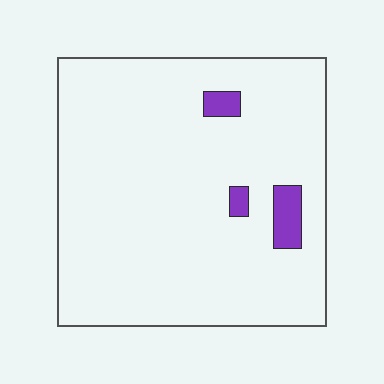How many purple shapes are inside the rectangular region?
3.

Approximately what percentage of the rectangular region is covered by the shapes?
Approximately 5%.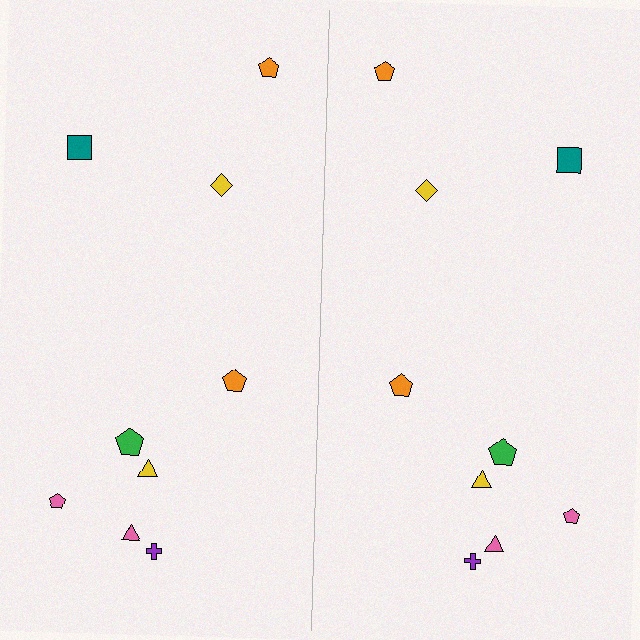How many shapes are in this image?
There are 18 shapes in this image.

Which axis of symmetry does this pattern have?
The pattern has a vertical axis of symmetry running through the center of the image.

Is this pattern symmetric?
Yes, this pattern has bilateral (reflection) symmetry.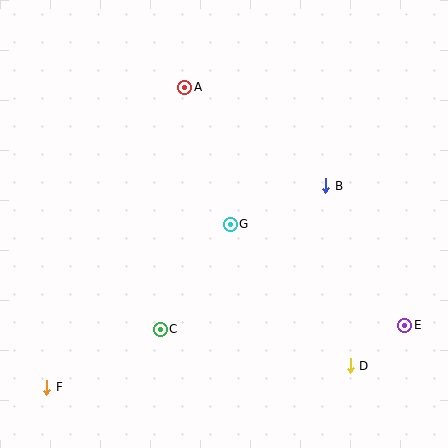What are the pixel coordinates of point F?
Point F is at (47, 387).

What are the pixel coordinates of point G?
Point G is at (230, 224).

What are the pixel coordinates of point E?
Point E is at (405, 325).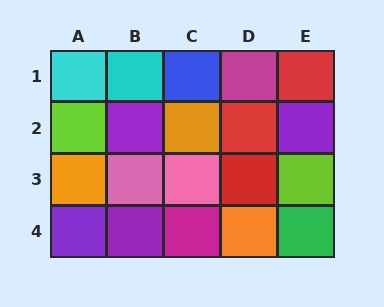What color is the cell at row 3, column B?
Pink.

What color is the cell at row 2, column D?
Red.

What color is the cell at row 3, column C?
Pink.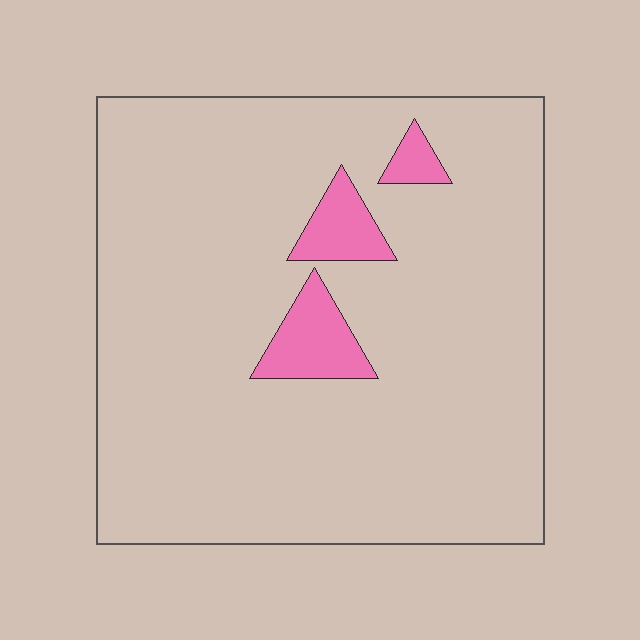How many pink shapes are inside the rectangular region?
3.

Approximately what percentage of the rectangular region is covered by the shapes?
Approximately 10%.